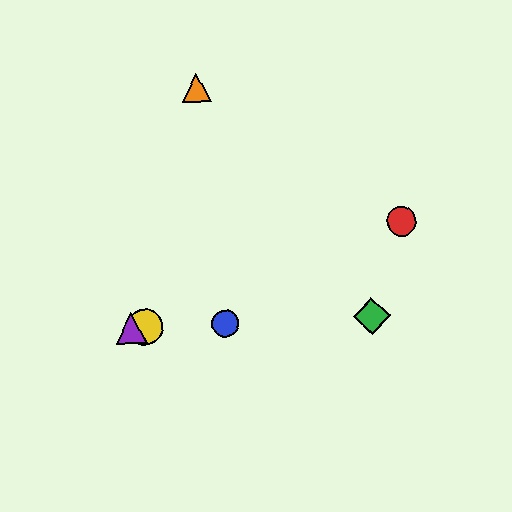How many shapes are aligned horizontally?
4 shapes (the blue circle, the green diamond, the yellow circle, the purple triangle) are aligned horizontally.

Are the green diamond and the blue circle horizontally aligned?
Yes, both are at y≈316.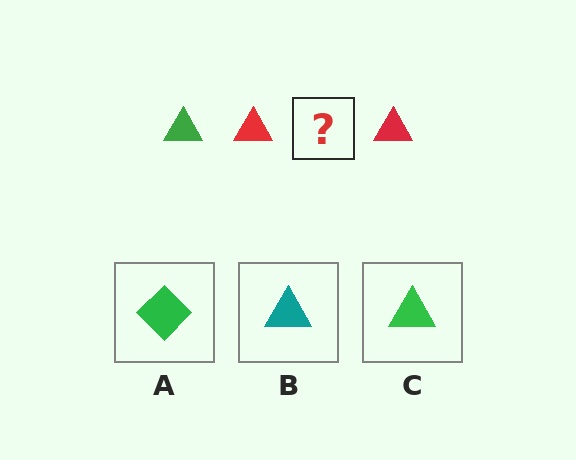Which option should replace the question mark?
Option C.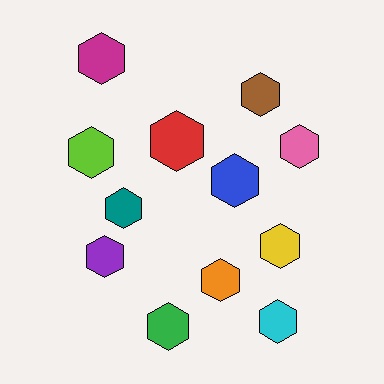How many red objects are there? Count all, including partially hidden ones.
There is 1 red object.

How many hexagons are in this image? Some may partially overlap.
There are 12 hexagons.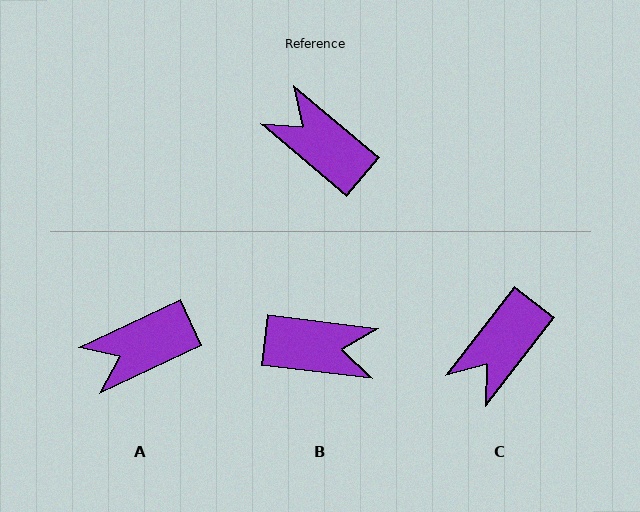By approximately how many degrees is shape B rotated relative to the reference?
Approximately 147 degrees clockwise.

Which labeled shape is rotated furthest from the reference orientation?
B, about 147 degrees away.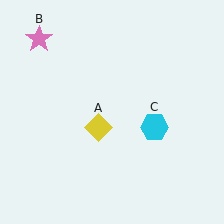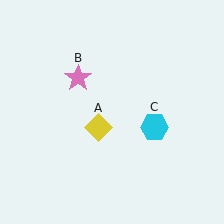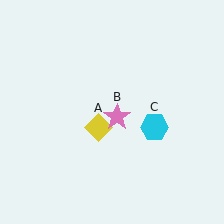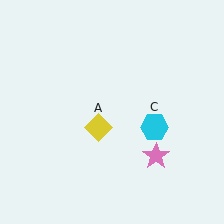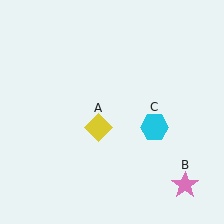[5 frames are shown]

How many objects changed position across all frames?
1 object changed position: pink star (object B).